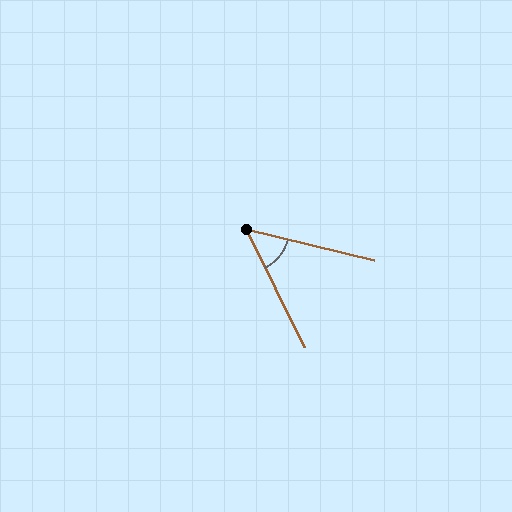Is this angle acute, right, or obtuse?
It is acute.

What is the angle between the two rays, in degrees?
Approximately 50 degrees.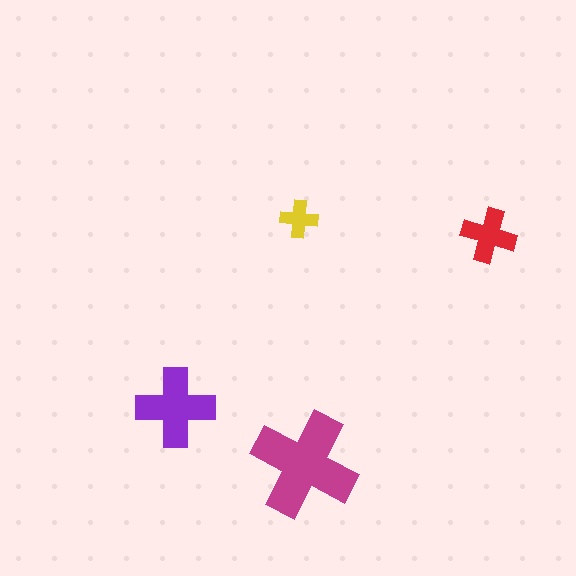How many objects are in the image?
There are 4 objects in the image.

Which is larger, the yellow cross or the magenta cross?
The magenta one.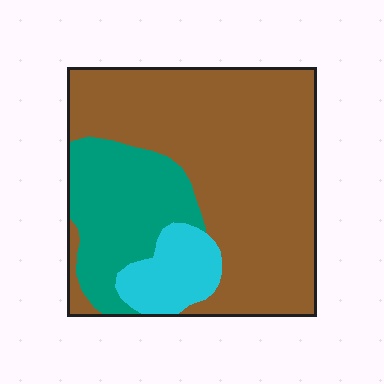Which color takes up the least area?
Cyan, at roughly 10%.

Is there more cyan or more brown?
Brown.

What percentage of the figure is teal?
Teal takes up about one quarter (1/4) of the figure.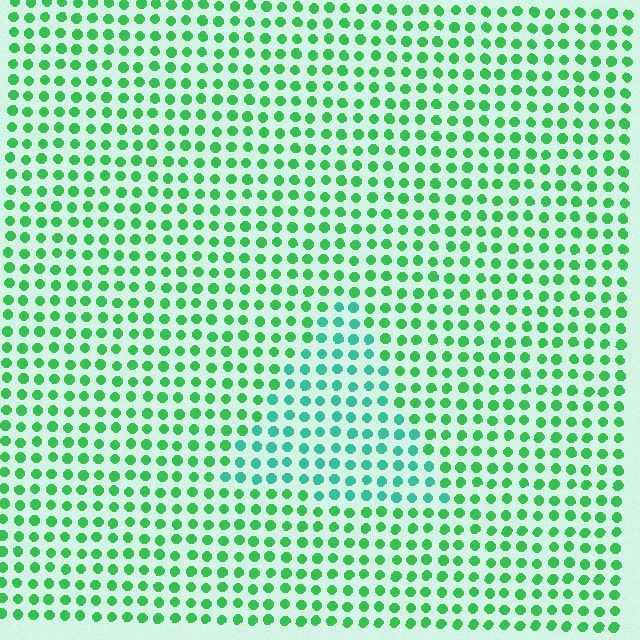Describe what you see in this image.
The image is filled with small green elements in a uniform arrangement. A triangle-shaped region is visible where the elements are tinted to a slightly different hue, forming a subtle color boundary.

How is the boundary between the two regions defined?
The boundary is defined purely by a slight shift in hue (about 34 degrees). Spacing, size, and orientation are identical on both sides.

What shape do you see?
I see a triangle.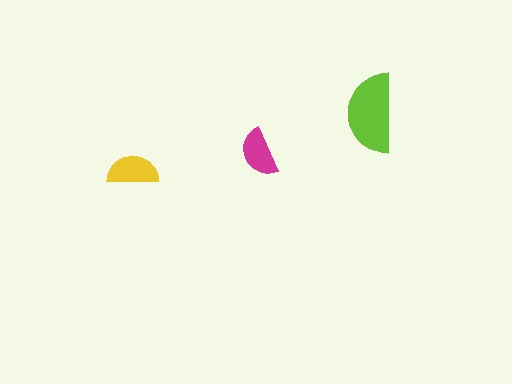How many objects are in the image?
There are 3 objects in the image.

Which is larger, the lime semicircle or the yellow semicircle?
The lime one.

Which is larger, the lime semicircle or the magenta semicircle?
The lime one.